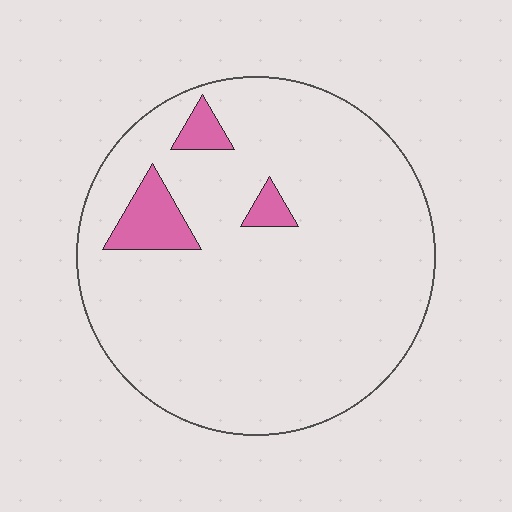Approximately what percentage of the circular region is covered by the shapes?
Approximately 10%.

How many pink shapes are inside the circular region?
3.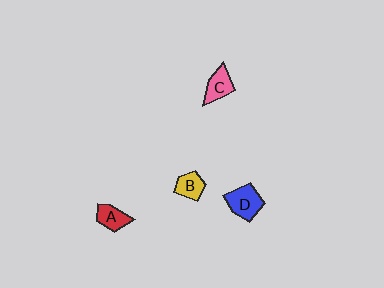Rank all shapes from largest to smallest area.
From largest to smallest: D (blue), C (pink), A (red), B (yellow).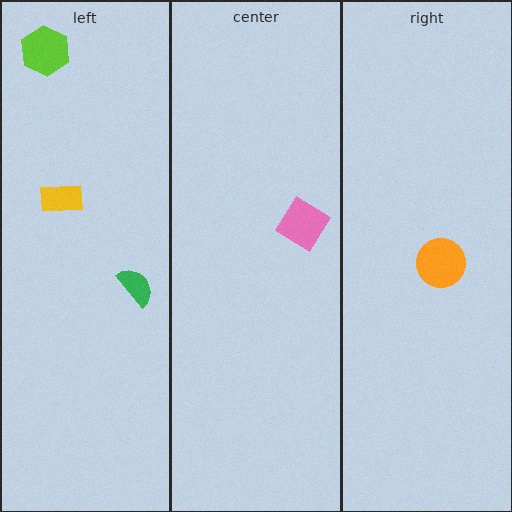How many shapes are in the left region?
3.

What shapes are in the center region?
The pink diamond.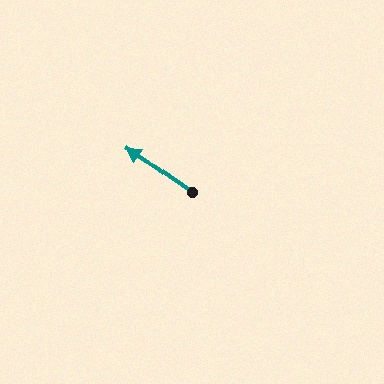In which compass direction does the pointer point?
Northwest.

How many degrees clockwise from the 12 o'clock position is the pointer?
Approximately 305 degrees.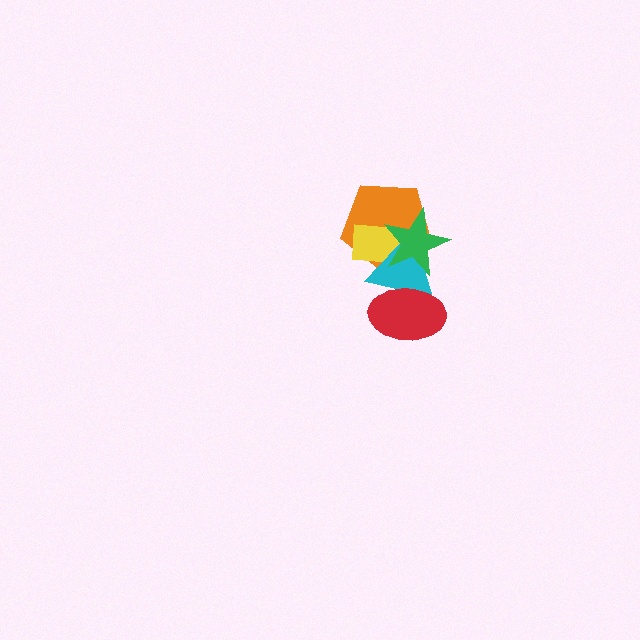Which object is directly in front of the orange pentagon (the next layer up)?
The yellow rectangle is directly in front of the orange pentagon.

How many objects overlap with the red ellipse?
1 object overlaps with the red ellipse.